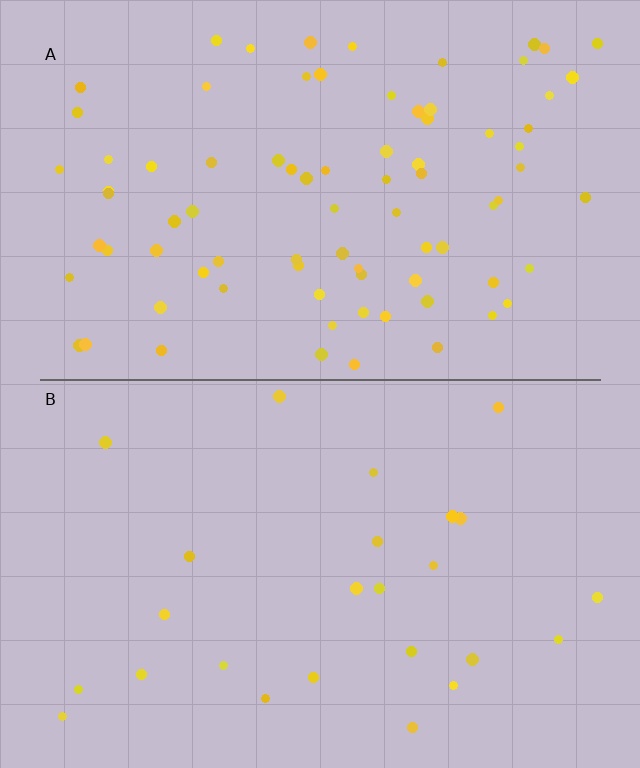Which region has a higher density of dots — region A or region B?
A (the top).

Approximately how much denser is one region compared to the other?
Approximately 3.2× — region A over region B.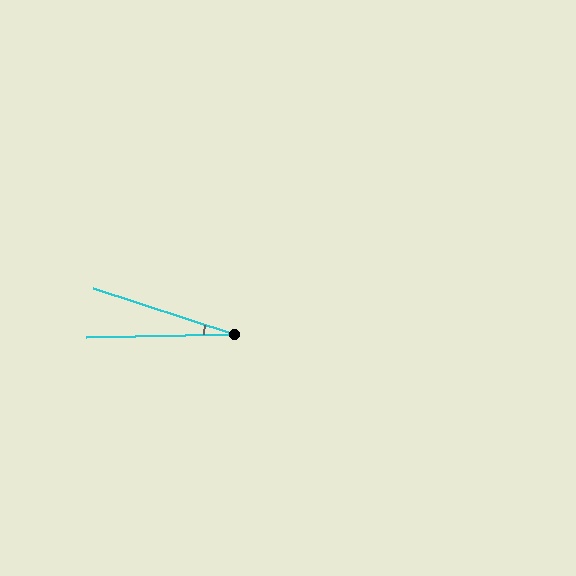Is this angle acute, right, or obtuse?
It is acute.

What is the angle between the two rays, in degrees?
Approximately 19 degrees.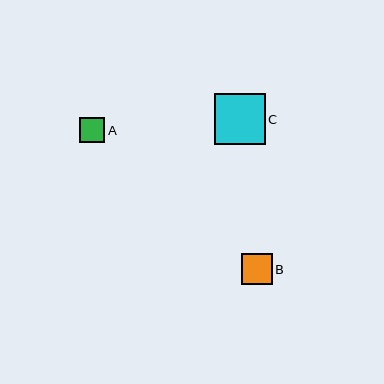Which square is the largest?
Square C is the largest with a size of approximately 51 pixels.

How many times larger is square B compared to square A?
Square B is approximately 1.2 times the size of square A.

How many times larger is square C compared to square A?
Square C is approximately 2.0 times the size of square A.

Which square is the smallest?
Square A is the smallest with a size of approximately 25 pixels.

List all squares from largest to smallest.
From largest to smallest: C, B, A.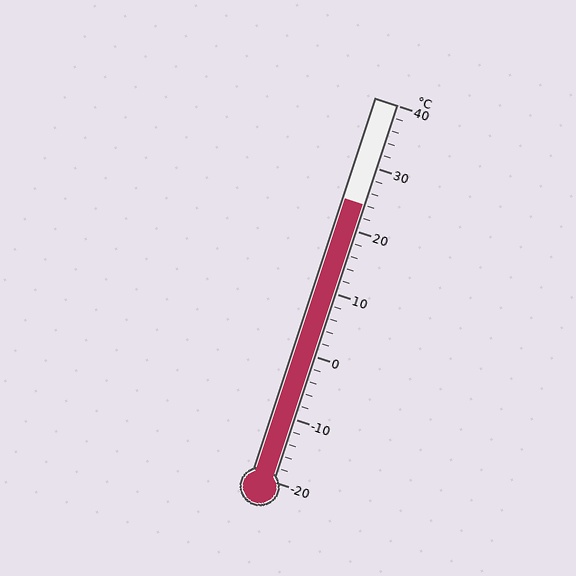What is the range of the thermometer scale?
The thermometer scale ranges from -20°C to 40°C.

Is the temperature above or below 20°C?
The temperature is above 20°C.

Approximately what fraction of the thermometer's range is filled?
The thermometer is filled to approximately 75% of its range.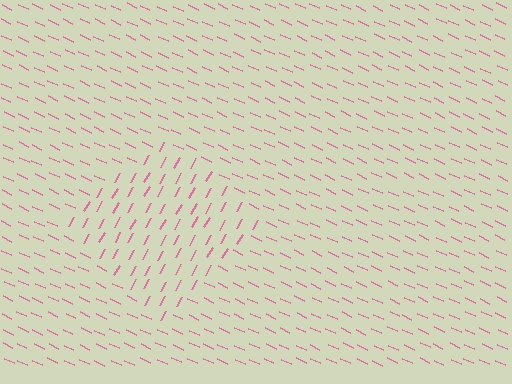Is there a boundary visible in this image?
Yes, there is a texture boundary formed by a change in line orientation.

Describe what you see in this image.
The image is filled with small pink line segments. A diamond region in the image has lines oriented differently from the surrounding lines, creating a visible texture boundary.